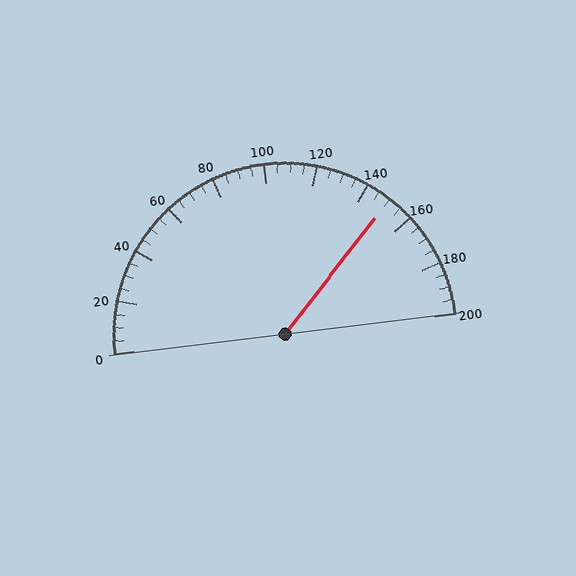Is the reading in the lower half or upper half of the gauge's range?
The reading is in the upper half of the range (0 to 200).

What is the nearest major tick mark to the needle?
The nearest major tick mark is 160.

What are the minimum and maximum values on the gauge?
The gauge ranges from 0 to 200.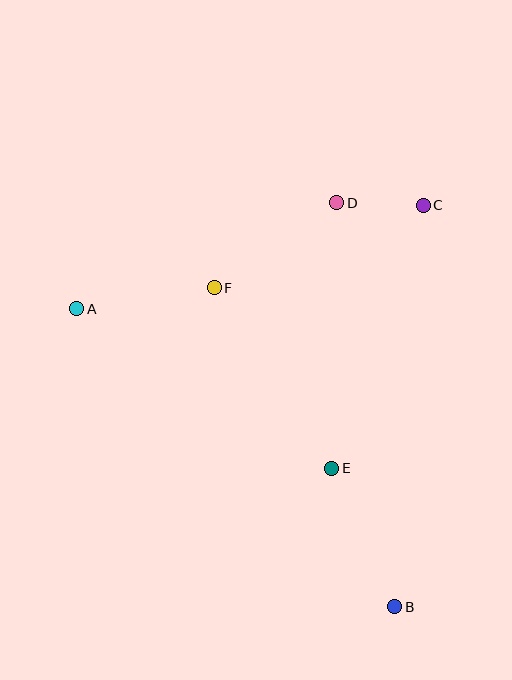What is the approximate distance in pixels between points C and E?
The distance between C and E is approximately 278 pixels.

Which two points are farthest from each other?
Points A and B are farthest from each other.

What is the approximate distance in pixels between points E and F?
The distance between E and F is approximately 216 pixels.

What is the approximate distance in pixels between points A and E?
The distance between A and E is approximately 301 pixels.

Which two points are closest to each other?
Points C and D are closest to each other.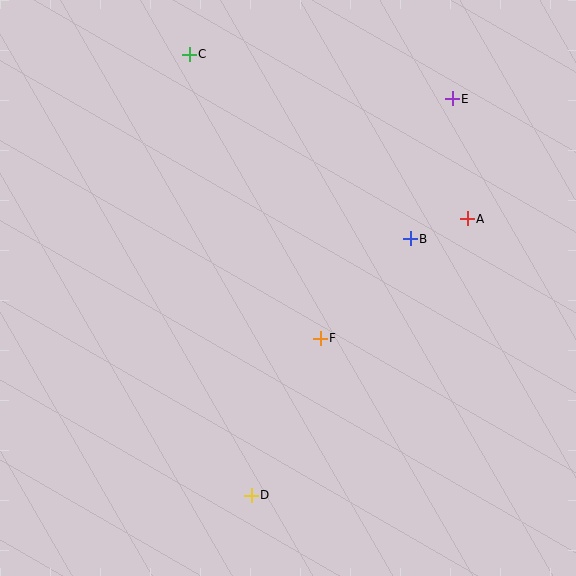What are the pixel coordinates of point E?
Point E is at (452, 99).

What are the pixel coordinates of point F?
Point F is at (320, 338).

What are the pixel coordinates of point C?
Point C is at (189, 54).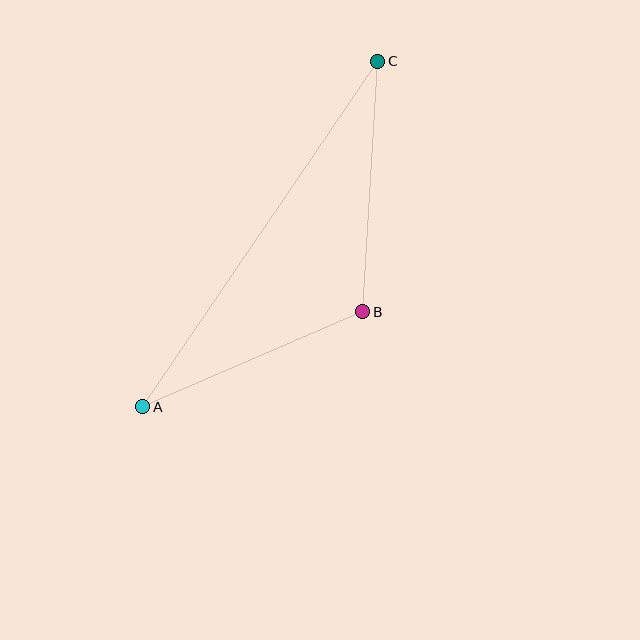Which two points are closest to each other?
Points A and B are closest to each other.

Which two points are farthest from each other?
Points A and C are farthest from each other.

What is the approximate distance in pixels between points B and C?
The distance between B and C is approximately 251 pixels.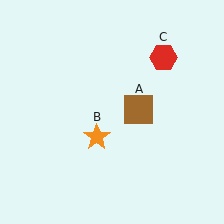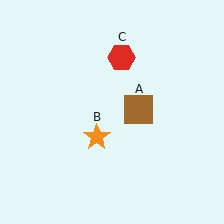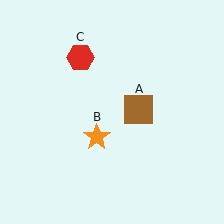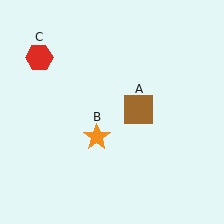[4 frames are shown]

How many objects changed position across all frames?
1 object changed position: red hexagon (object C).